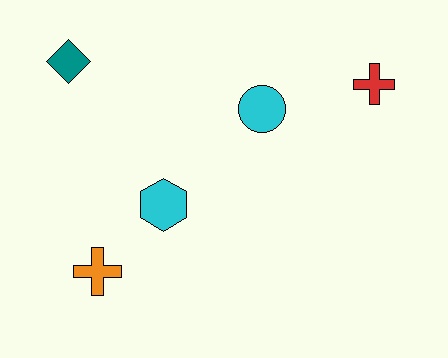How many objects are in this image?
There are 5 objects.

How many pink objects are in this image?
There are no pink objects.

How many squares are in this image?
There are no squares.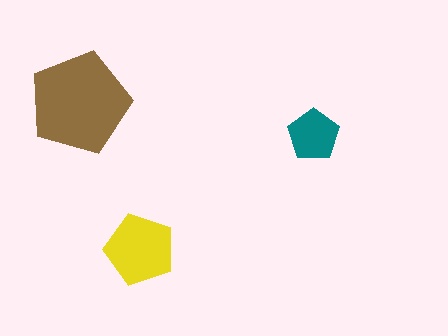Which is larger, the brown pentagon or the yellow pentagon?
The brown one.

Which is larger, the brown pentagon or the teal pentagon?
The brown one.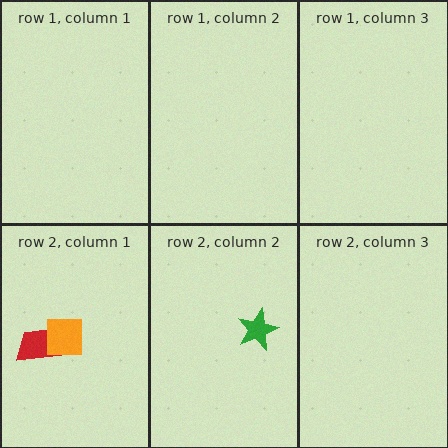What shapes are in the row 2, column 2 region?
The green star.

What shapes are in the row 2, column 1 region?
The red trapezoid, the orange square.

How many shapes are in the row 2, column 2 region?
1.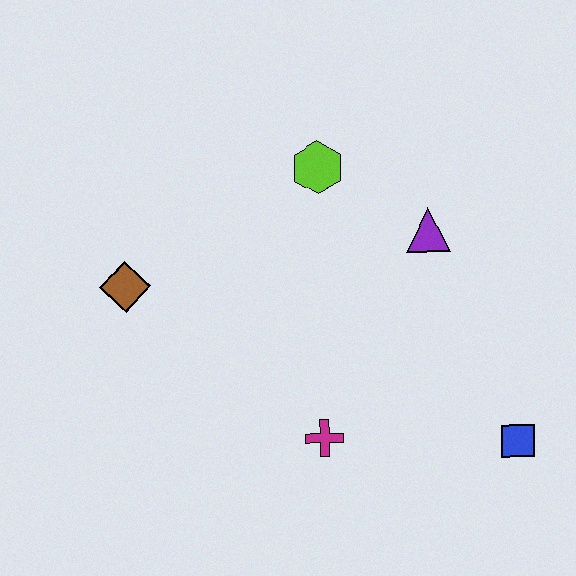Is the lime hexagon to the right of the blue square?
No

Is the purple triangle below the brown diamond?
No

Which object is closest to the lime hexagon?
The purple triangle is closest to the lime hexagon.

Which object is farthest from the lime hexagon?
The blue square is farthest from the lime hexagon.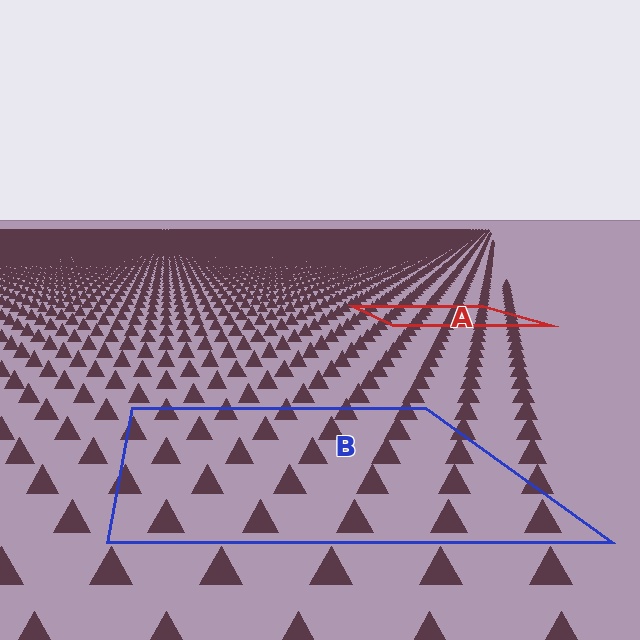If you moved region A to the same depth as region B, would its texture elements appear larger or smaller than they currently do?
They would appear larger. At a closer depth, the same texture elements are projected at a bigger on-screen size.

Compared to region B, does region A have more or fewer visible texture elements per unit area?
Region A has more texture elements per unit area — they are packed more densely because it is farther away.